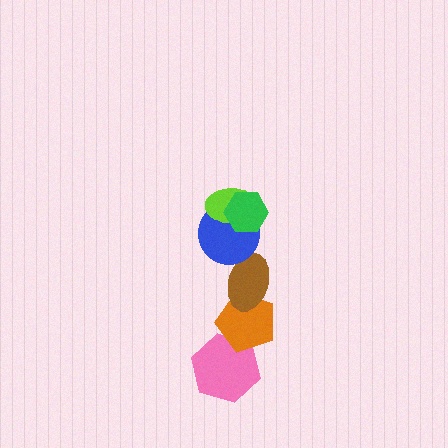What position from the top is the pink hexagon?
The pink hexagon is 6th from the top.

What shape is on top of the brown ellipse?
The blue circle is on top of the brown ellipse.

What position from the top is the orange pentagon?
The orange pentagon is 5th from the top.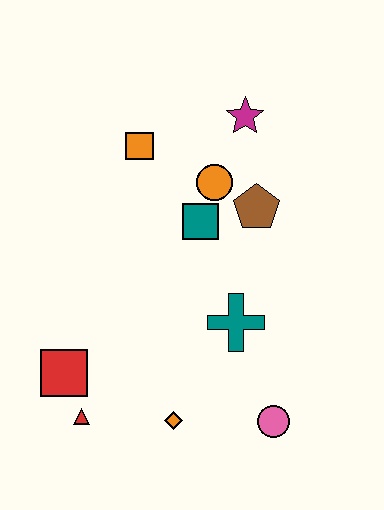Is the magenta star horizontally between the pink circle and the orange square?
Yes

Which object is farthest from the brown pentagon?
The red triangle is farthest from the brown pentagon.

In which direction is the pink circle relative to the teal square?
The pink circle is below the teal square.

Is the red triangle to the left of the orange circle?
Yes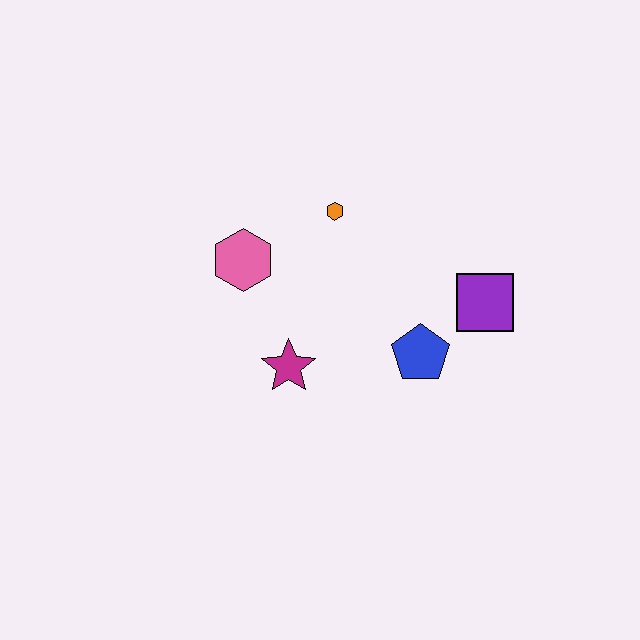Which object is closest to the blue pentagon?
The purple square is closest to the blue pentagon.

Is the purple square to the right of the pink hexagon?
Yes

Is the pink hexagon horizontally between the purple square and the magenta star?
No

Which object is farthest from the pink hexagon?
The purple square is farthest from the pink hexagon.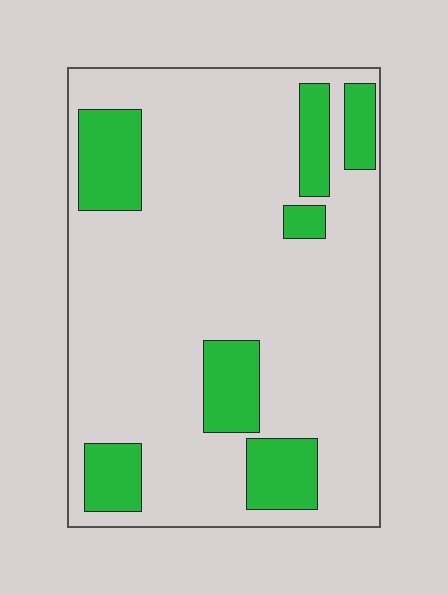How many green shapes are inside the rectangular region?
7.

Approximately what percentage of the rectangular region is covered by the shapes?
Approximately 20%.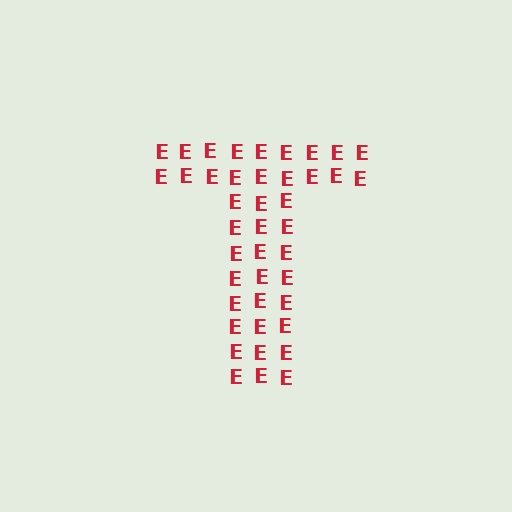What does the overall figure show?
The overall figure shows the letter T.